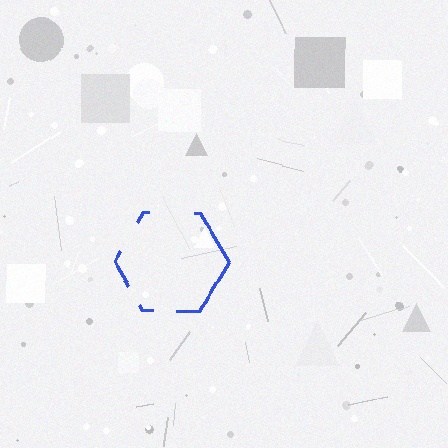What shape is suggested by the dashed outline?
The dashed outline suggests a hexagon.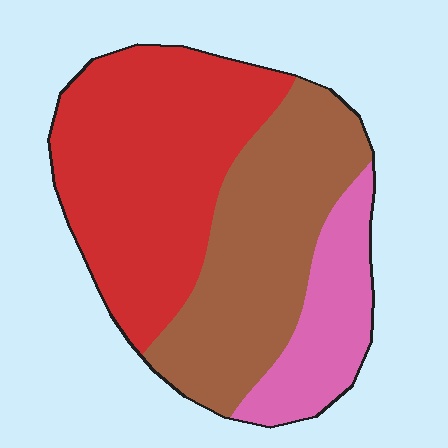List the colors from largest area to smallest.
From largest to smallest: red, brown, pink.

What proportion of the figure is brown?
Brown covers roughly 35% of the figure.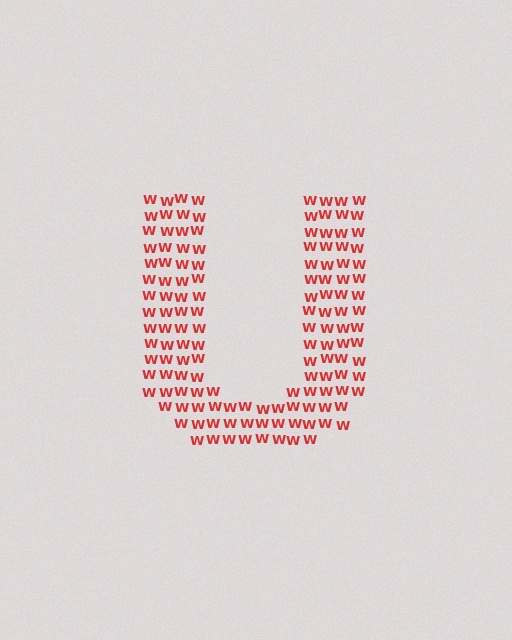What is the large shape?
The large shape is the letter U.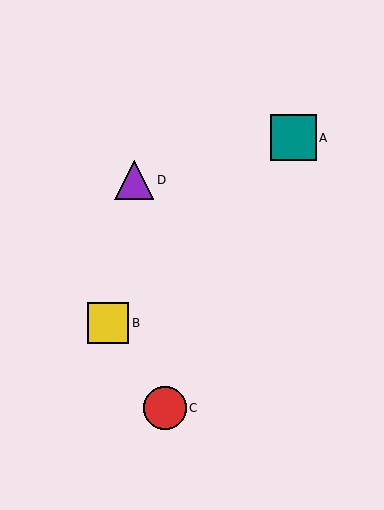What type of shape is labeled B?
Shape B is a yellow square.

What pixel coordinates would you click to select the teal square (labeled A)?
Click at (293, 138) to select the teal square A.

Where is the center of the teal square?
The center of the teal square is at (293, 138).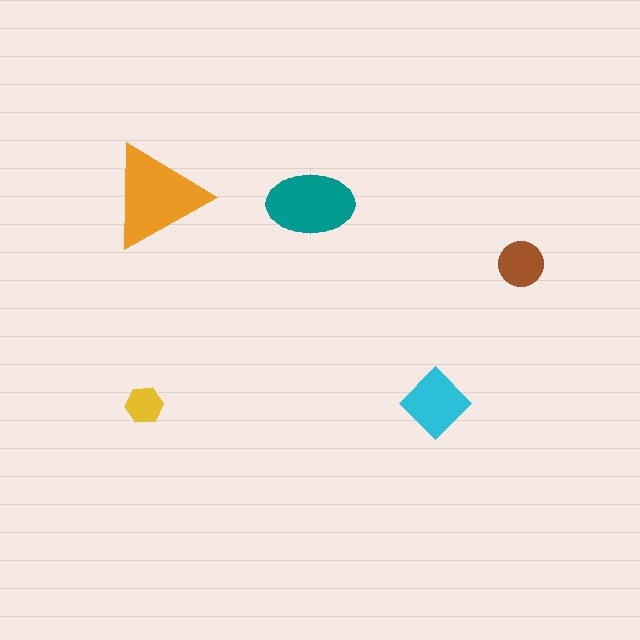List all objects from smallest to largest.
The yellow hexagon, the brown circle, the cyan diamond, the teal ellipse, the orange triangle.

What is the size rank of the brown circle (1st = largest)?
4th.